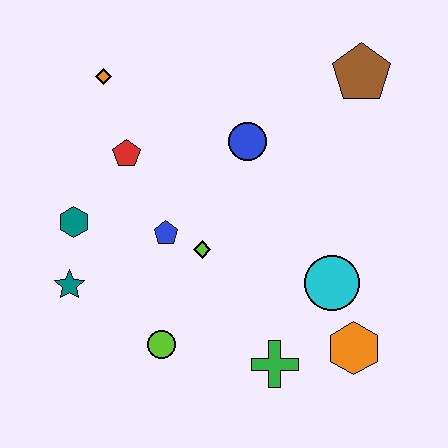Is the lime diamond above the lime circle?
Yes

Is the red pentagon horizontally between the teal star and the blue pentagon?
Yes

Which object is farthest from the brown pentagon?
The teal star is farthest from the brown pentagon.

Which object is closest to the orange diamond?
The red pentagon is closest to the orange diamond.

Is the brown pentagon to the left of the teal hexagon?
No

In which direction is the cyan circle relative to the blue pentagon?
The cyan circle is to the right of the blue pentagon.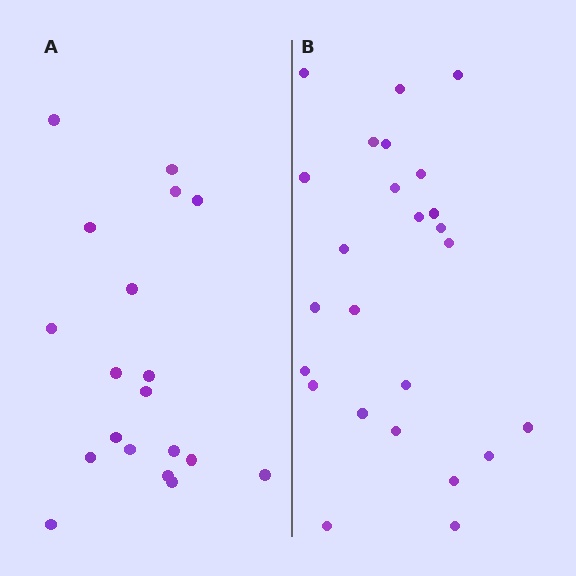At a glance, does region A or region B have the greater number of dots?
Region B (the right region) has more dots.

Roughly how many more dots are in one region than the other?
Region B has about 6 more dots than region A.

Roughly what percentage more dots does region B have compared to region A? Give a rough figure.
About 30% more.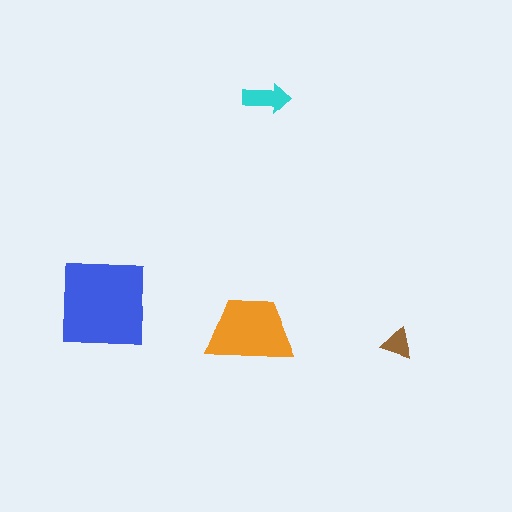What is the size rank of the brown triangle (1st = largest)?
4th.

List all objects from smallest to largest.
The brown triangle, the cyan arrow, the orange trapezoid, the blue square.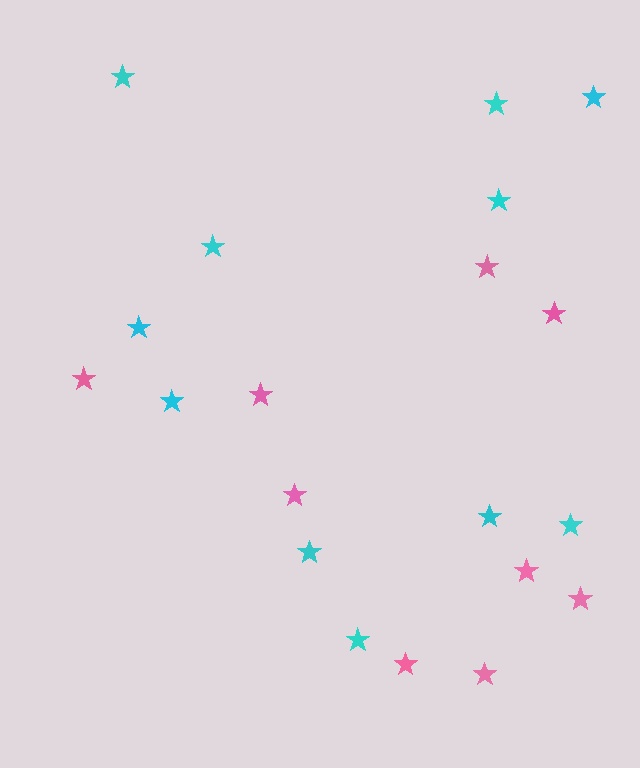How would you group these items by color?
There are 2 groups: one group of cyan stars (11) and one group of pink stars (9).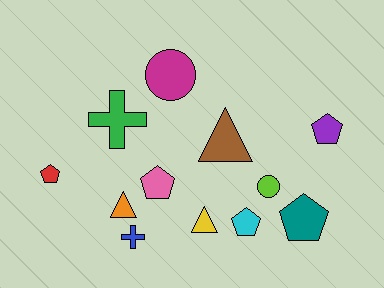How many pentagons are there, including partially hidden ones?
There are 5 pentagons.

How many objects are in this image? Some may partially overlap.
There are 12 objects.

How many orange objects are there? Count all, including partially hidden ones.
There is 1 orange object.